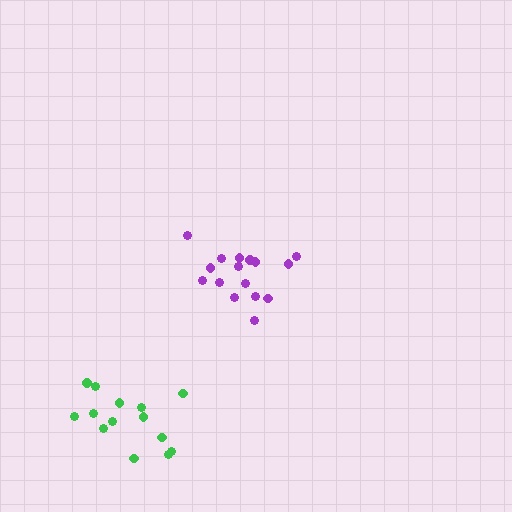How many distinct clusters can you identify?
There are 2 distinct clusters.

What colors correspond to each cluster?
The clusters are colored: green, purple.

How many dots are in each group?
Group 1: 14 dots, Group 2: 16 dots (30 total).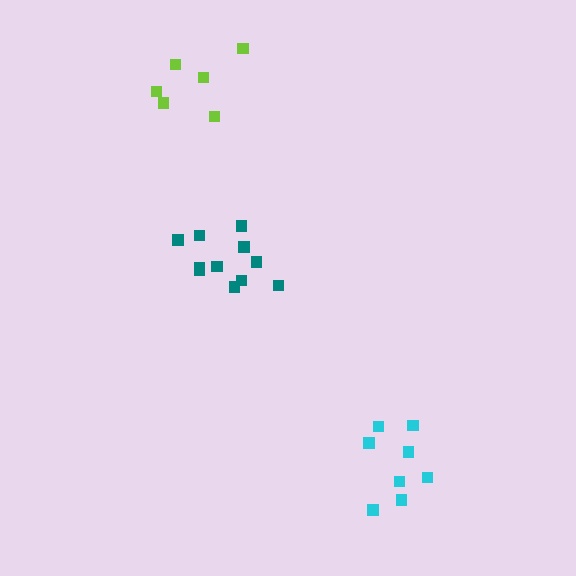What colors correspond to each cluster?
The clusters are colored: teal, cyan, lime.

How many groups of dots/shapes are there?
There are 3 groups.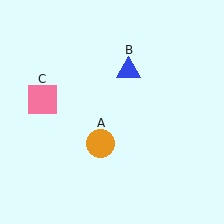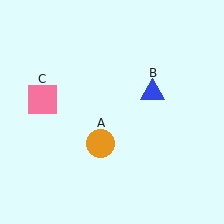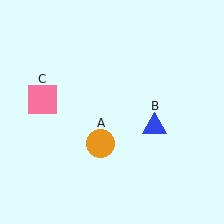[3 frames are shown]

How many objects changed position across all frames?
1 object changed position: blue triangle (object B).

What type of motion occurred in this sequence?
The blue triangle (object B) rotated clockwise around the center of the scene.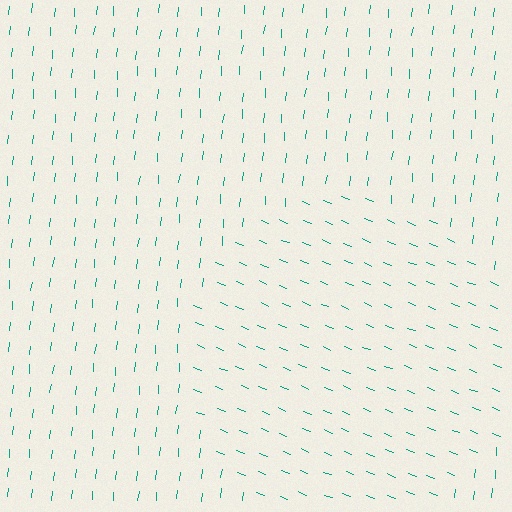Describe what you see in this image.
The image is filled with small teal line segments. A circle region in the image has lines oriented differently from the surrounding lines, creating a visible texture boundary.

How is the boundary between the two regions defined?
The boundary is defined purely by a change in line orientation (approximately 74 degrees difference). All lines are the same color and thickness.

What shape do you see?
I see a circle.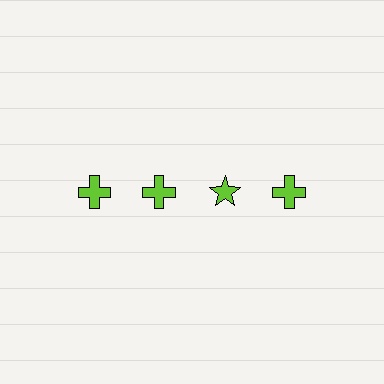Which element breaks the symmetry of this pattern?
The lime star in the top row, center column breaks the symmetry. All other shapes are lime crosses.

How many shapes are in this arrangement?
There are 4 shapes arranged in a grid pattern.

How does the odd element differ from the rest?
It has a different shape: star instead of cross.